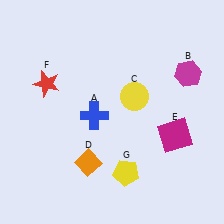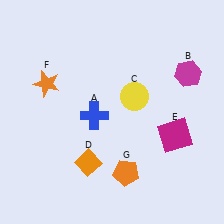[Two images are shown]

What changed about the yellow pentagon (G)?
In Image 1, G is yellow. In Image 2, it changed to orange.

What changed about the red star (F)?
In Image 1, F is red. In Image 2, it changed to orange.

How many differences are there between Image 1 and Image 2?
There are 2 differences between the two images.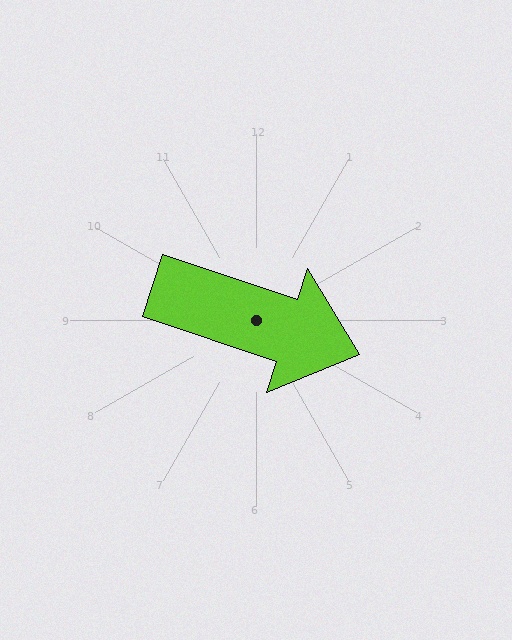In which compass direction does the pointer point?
East.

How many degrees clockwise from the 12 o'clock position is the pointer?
Approximately 108 degrees.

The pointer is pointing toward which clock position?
Roughly 4 o'clock.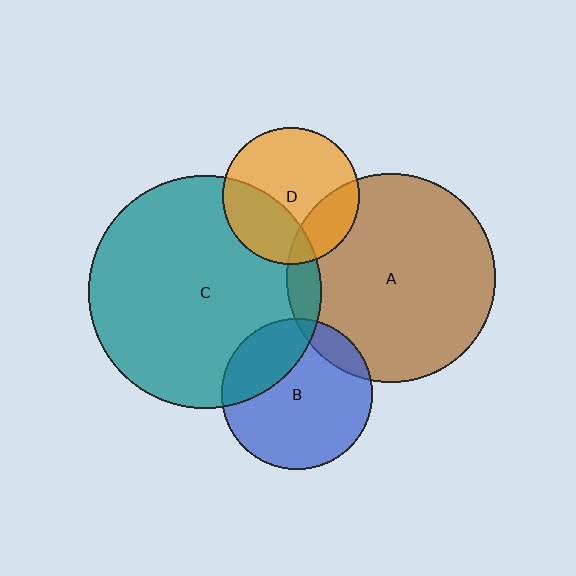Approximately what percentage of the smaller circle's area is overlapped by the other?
Approximately 10%.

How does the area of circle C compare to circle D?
Approximately 2.9 times.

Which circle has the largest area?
Circle C (teal).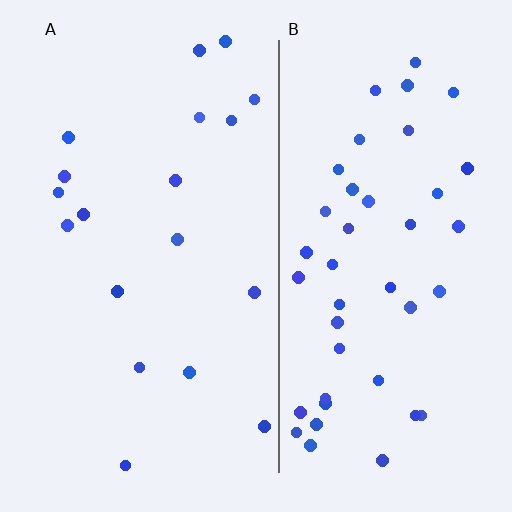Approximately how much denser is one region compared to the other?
Approximately 2.3× — region B over region A.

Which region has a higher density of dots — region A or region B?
B (the right).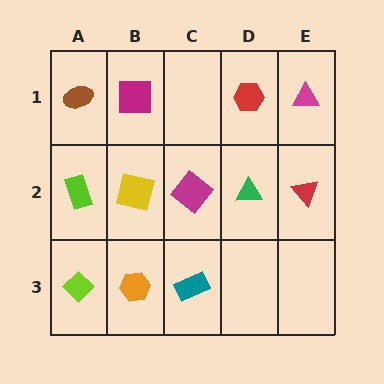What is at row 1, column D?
A red hexagon.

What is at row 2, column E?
A red triangle.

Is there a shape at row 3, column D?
No, that cell is empty.